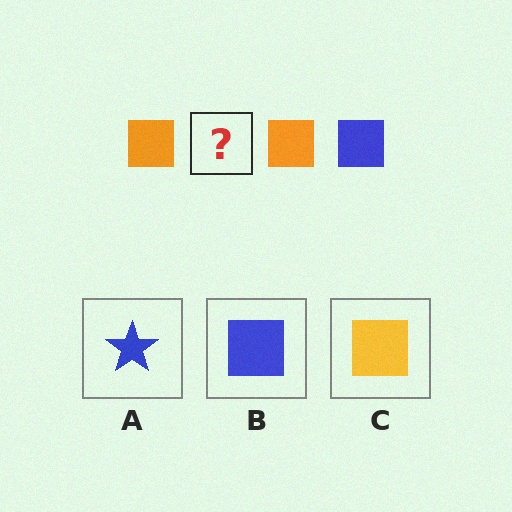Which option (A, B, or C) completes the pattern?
B.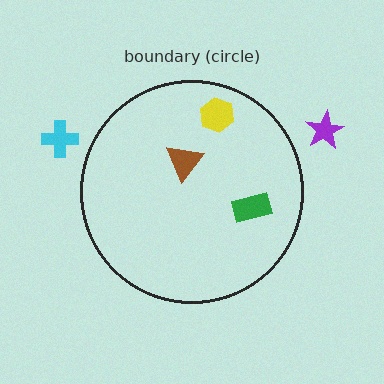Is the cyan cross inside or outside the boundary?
Outside.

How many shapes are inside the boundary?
3 inside, 2 outside.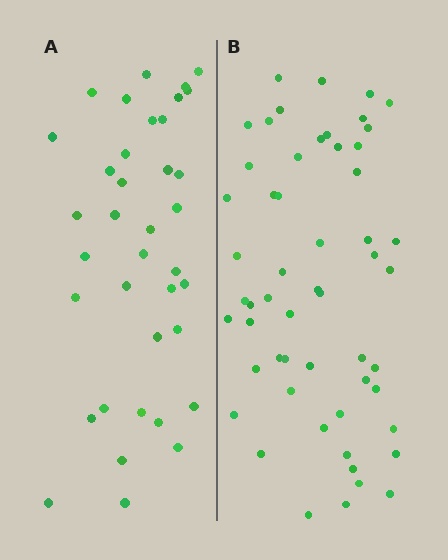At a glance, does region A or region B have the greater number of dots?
Region B (the right region) has more dots.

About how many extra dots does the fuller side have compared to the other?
Region B has approximately 20 more dots than region A.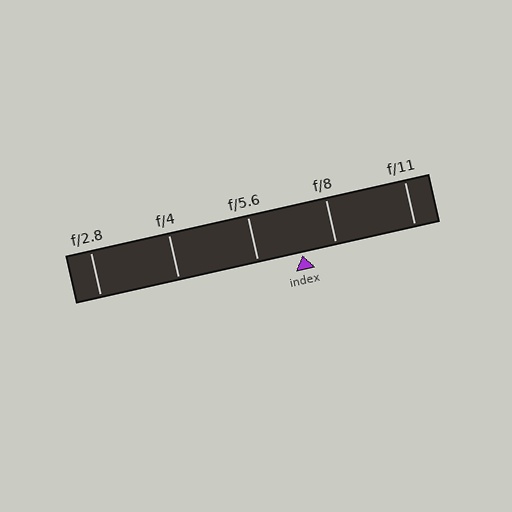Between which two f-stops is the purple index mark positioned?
The index mark is between f/5.6 and f/8.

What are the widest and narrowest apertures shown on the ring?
The widest aperture shown is f/2.8 and the narrowest is f/11.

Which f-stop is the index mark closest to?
The index mark is closest to f/8.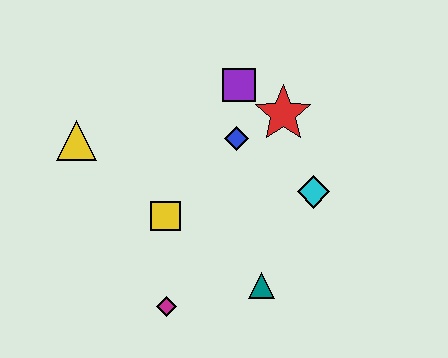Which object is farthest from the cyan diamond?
The yellow triangle is farthest from the cyan diamond.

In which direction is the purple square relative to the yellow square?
The purple square is above the yellow square.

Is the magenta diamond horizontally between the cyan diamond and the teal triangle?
No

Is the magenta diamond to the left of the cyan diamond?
Yes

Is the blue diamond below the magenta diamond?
No